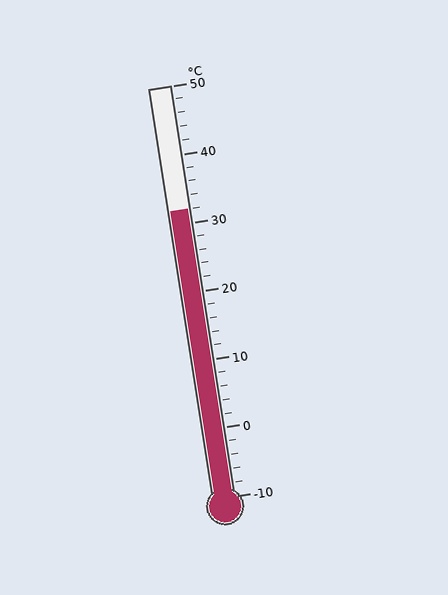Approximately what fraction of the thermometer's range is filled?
The thermometer is filled to approximately 70% of its range.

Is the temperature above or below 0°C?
The temperature is above 0°C.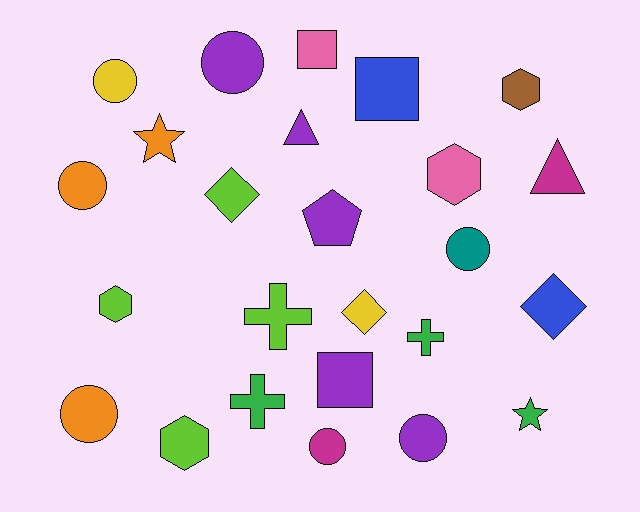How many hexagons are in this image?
There are 4 hexagons.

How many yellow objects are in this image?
There are 2 yellow objects.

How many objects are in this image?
There are 25 objects.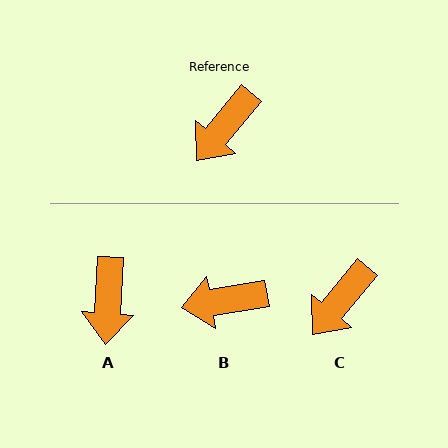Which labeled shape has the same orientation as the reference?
C.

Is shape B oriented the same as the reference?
No, it is off by about 42 degrees.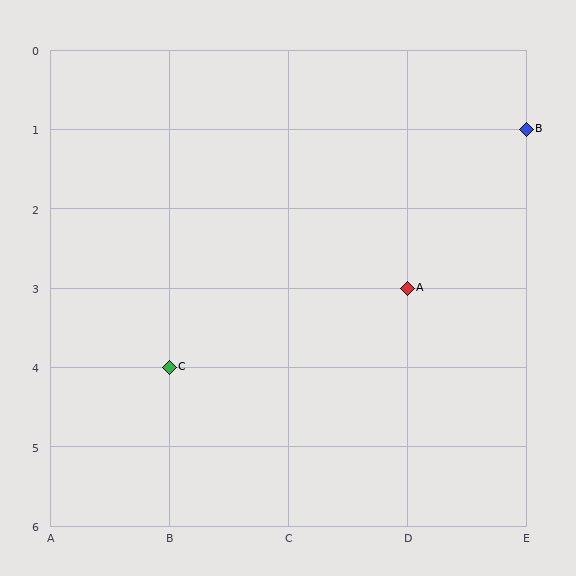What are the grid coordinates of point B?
Point B is at grid coordinates (E, 1).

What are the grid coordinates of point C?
Point C is at grid coordinates (B, 4).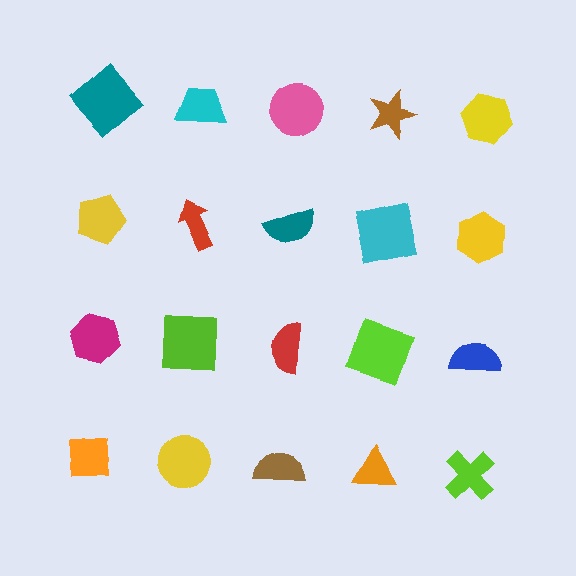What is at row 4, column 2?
A yellow circle.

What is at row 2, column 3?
A teal semicircle.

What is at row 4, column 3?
A brown semicircle.